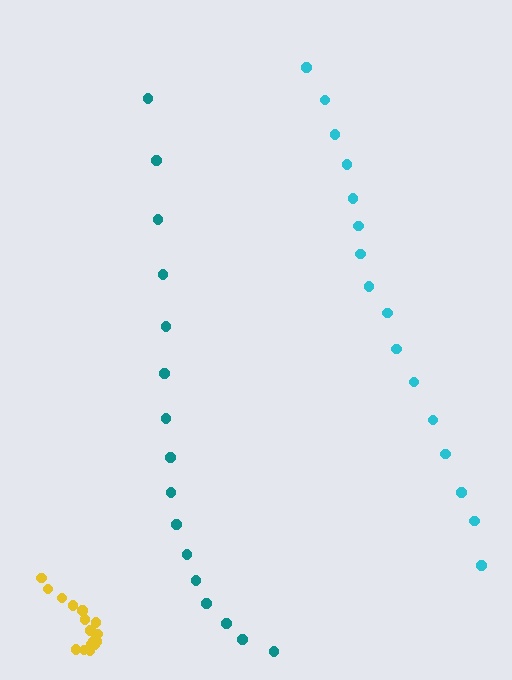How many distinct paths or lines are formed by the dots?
There are 3 distinct paths.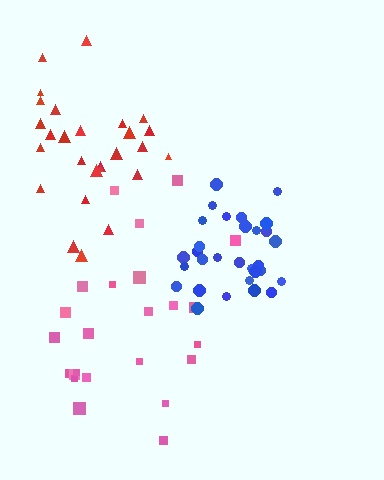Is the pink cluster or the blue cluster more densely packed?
Blue.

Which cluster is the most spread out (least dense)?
Pink.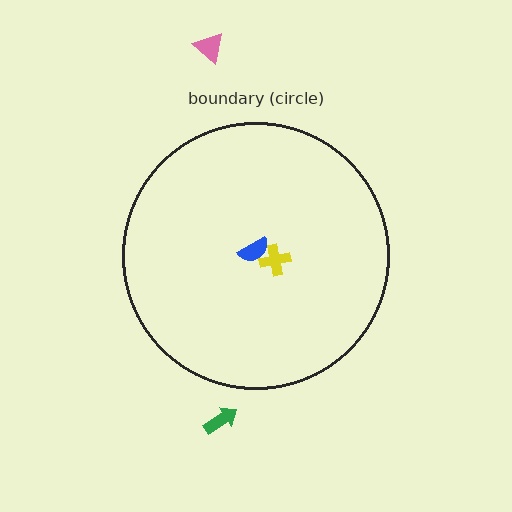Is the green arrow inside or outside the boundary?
Outside.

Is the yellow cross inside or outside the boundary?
Inside.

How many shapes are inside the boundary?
2 inside, 2 outside.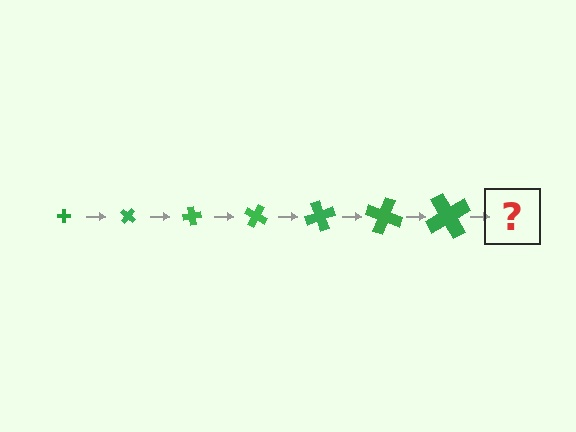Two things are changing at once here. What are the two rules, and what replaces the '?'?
The two rules are that the cross grows larger each step and it rotates 40 degrees each step. The '?' should be a cross, larger than the previous one and rotated 280 degrees from the start.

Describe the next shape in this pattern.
It should be a cross, larger than the previous one and rotated 280 degrees from the start.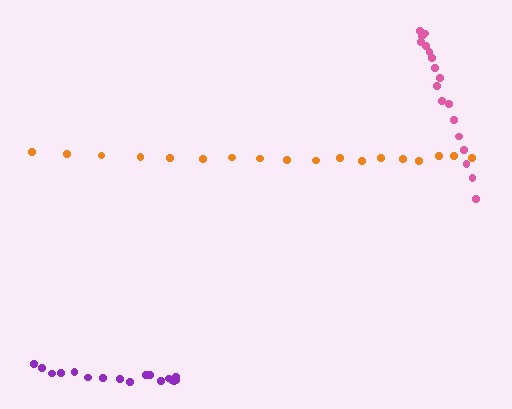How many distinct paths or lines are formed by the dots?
There are 3 distinct paths.